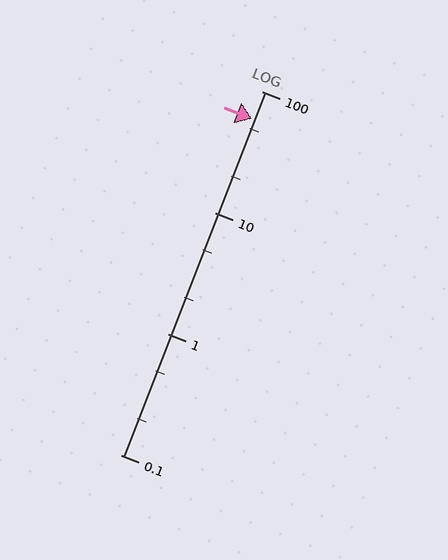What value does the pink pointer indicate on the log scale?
The pointer indicates approximately 59.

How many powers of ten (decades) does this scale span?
The scale spans 3 decades, from 0.1 to 100.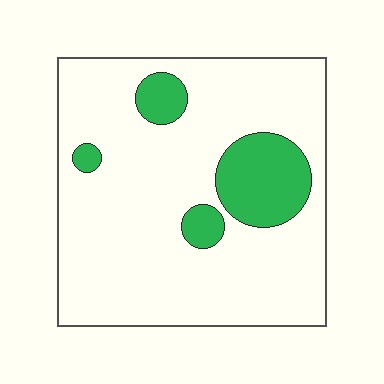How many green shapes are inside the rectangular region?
4.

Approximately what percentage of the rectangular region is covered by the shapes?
Approximately 15%.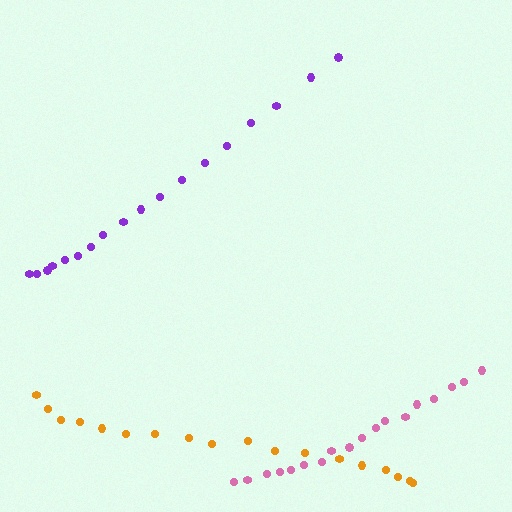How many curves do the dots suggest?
There are 3 distinct paths.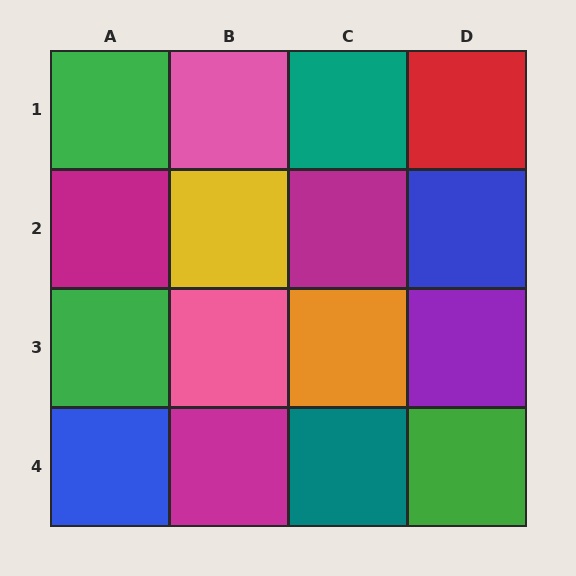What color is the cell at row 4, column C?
Teal.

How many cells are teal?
2 cells are teal.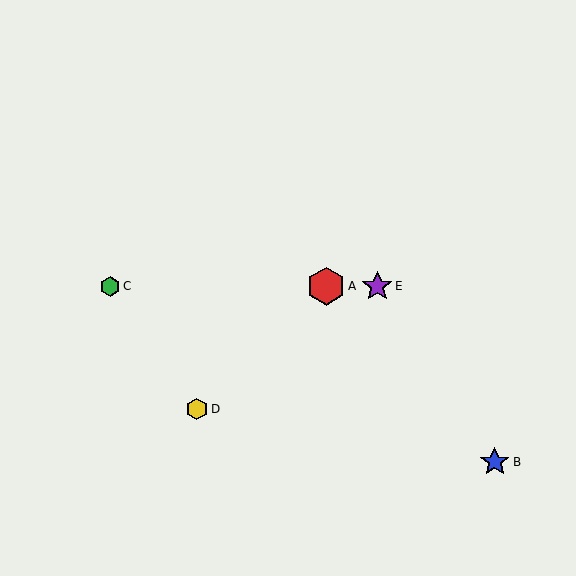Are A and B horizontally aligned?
No, A is at y≈286 and B is at y≈462.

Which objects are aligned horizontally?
Objects A, C, E are aligned horizontally.